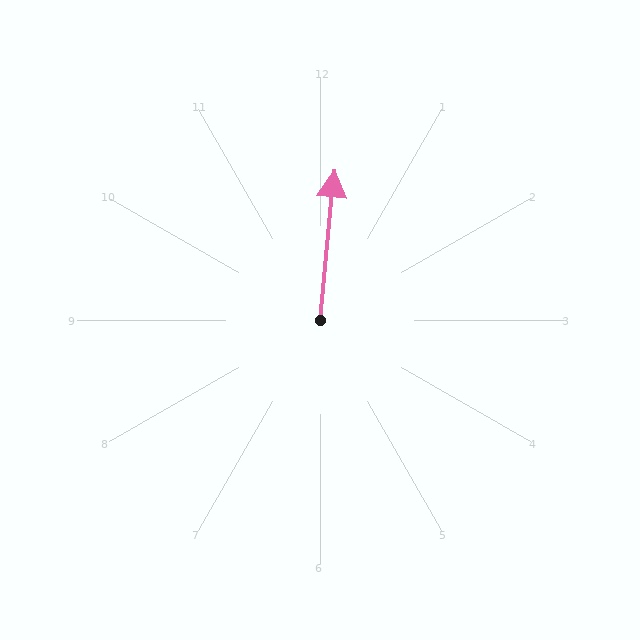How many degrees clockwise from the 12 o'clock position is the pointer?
Approximately 5 degrees.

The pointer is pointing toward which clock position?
Roughly 12 o'clock.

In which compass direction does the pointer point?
North.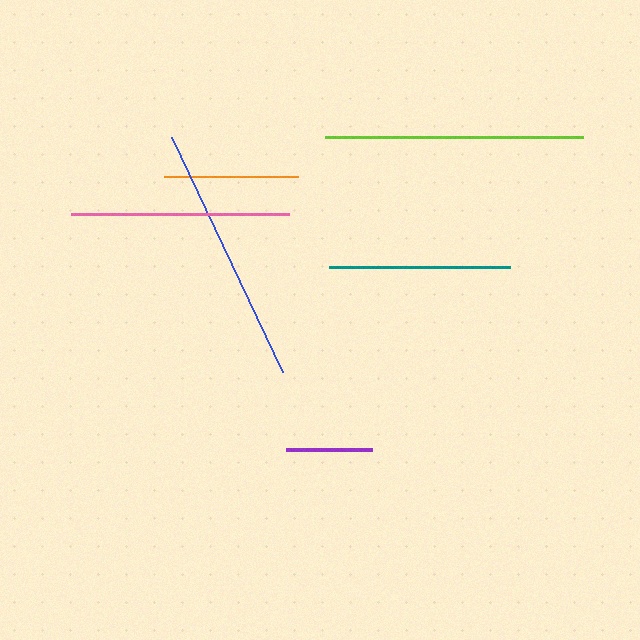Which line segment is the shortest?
The purple line is the shortest at approximately 86 pixels.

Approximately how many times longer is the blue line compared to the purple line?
The blue line is approximately 3.0 times the length of the purple line.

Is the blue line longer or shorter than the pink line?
The blue line is longer than the pink line.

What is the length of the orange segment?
The orange segment is approximately 134 pixels long.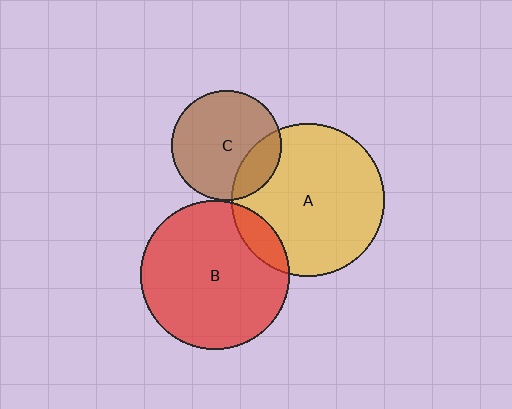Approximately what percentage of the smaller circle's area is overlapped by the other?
Approximately 10%.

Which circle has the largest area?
Circle A (yellow).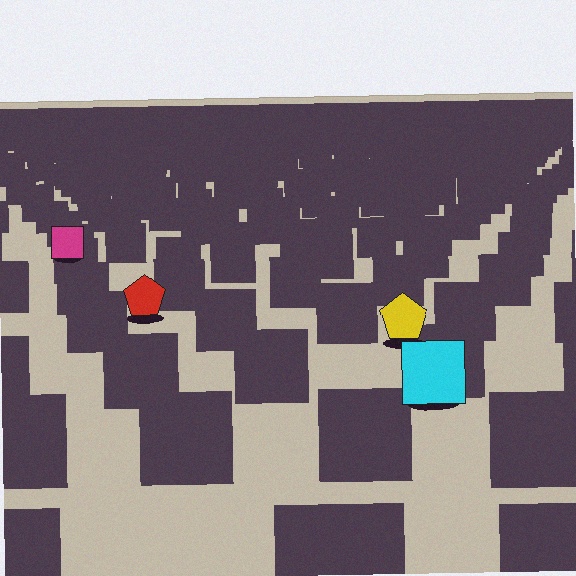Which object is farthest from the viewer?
The magenta square is farthest from the viewer. It appears smaller and the ground texture around it is denser.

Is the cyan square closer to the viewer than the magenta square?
Yes. The cyan square is closer — you can tell from the texture gradient: the ground texture is coarser near it.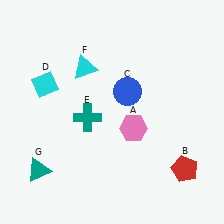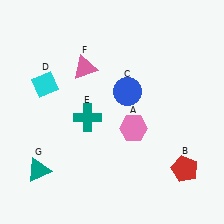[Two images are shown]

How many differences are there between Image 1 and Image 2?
There is 1 difference between the two images.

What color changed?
The triangle (F) changed from cyan in Image 1 to pink in Image 2.